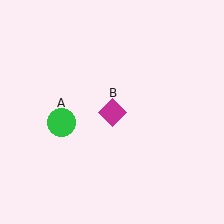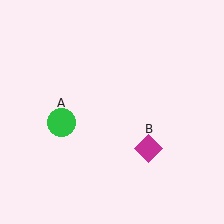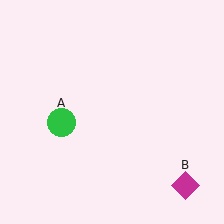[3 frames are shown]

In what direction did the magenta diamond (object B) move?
The magenta diamond (object B) moved down and to the right.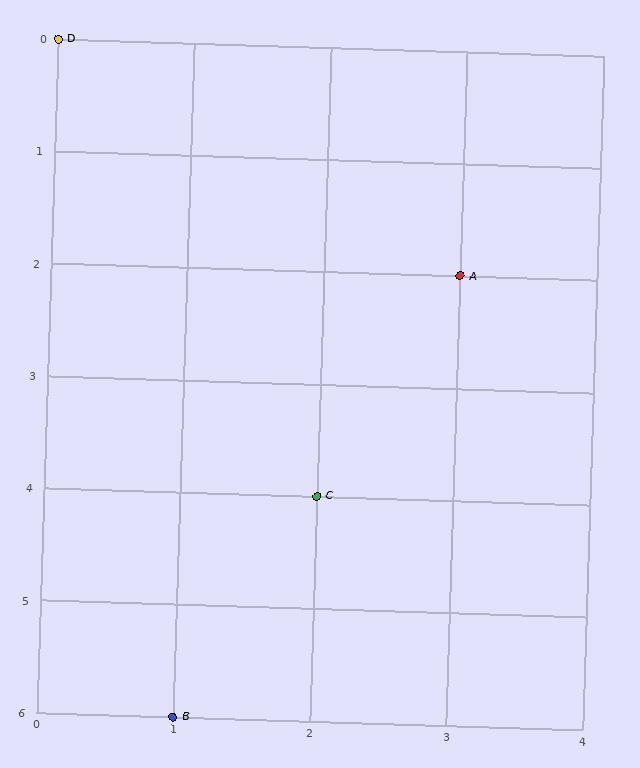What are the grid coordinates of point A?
Point A is at grid coordinates (3, 2).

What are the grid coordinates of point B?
Point B is at grid coordinates (1, 6).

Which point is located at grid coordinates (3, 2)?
Point A is at (3, 2).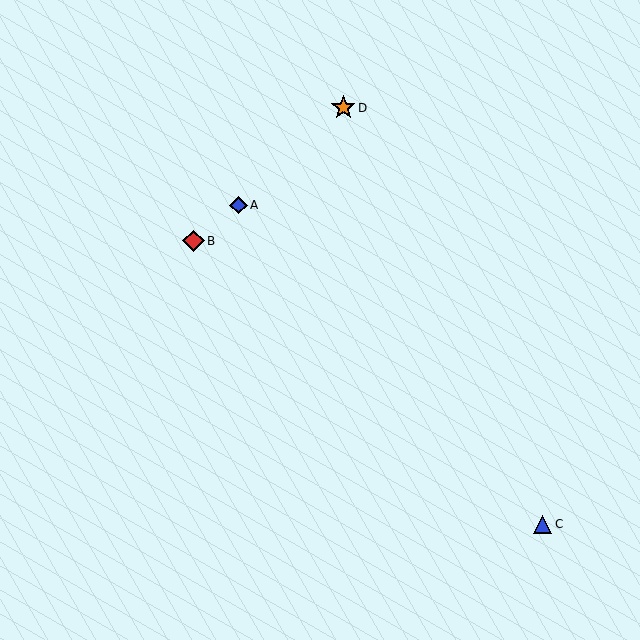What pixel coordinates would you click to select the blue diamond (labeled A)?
Click at (238, 205) to select the blue diamond A.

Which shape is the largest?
The orange star (labeled D) is the largest.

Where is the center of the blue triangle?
The center of the blue triangle is at (543, 524).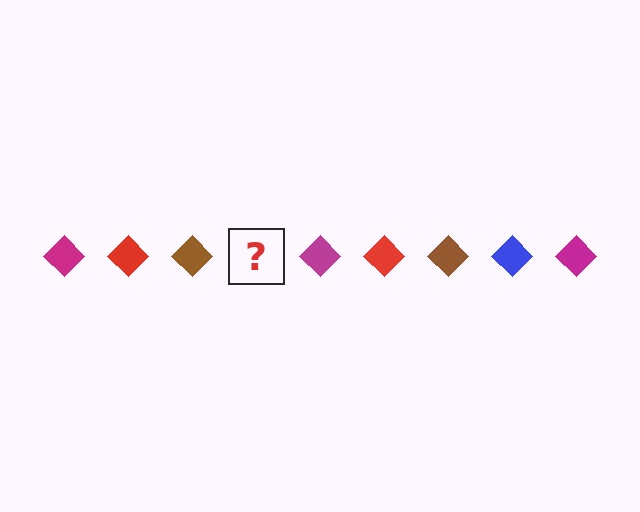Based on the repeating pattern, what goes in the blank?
The blank should be a blue diamond.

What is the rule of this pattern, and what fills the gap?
The rule is that the pattern cycles through magenta, red, brown, blue diamonds. The gap should be filled with a blue diamond.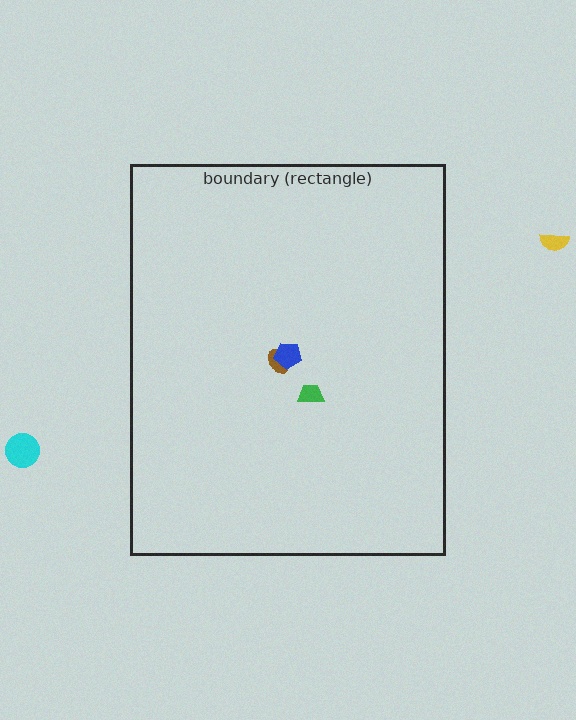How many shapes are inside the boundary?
3 inside, 2 outside.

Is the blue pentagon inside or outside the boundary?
Inside.